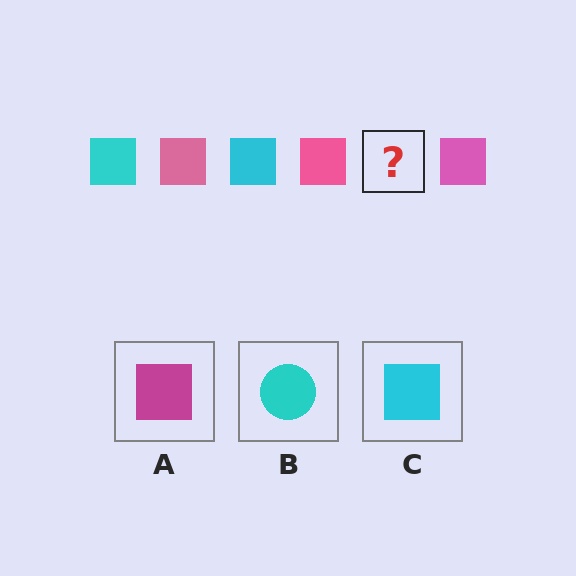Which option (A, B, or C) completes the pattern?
C.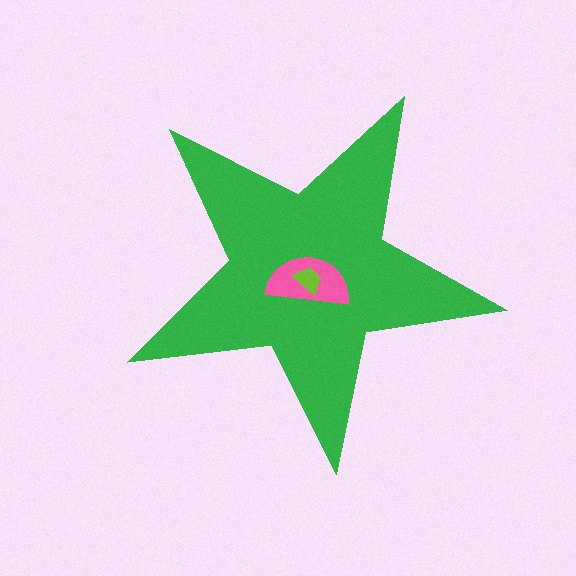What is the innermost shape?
The lime trapezoid.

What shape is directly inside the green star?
The pink semicircle.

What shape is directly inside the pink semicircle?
The lime trapezoid.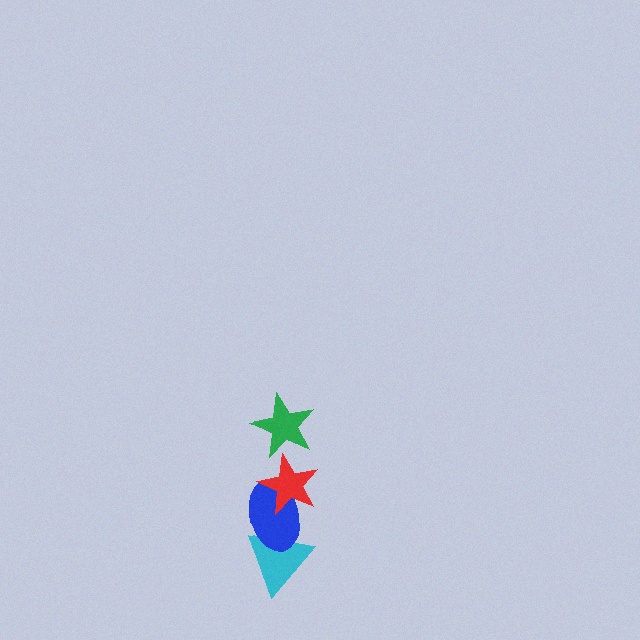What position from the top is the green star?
The green star is 1st from the top.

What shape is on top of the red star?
The green star is on top of the red star.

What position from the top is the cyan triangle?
The cyan triangle is 4th from the top.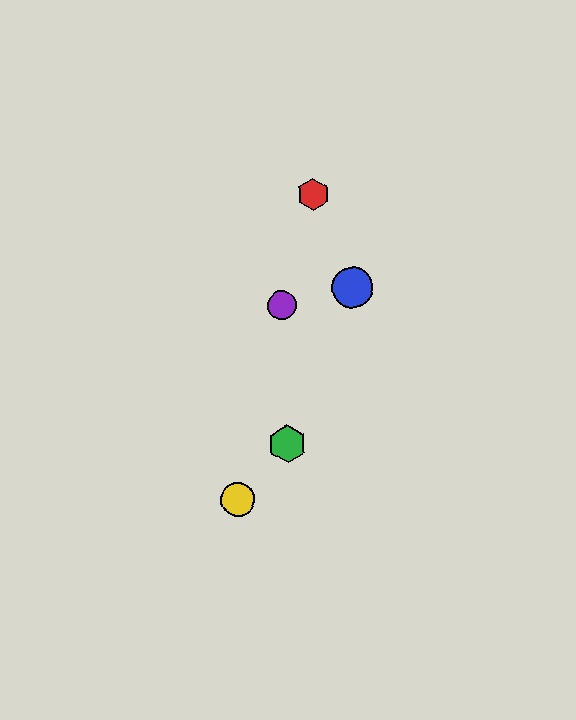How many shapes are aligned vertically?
2 shapes (the green hexagon, the purple circle) are aligned vertically.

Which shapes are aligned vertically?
The green hexagon, the purple circle are aligned vertically.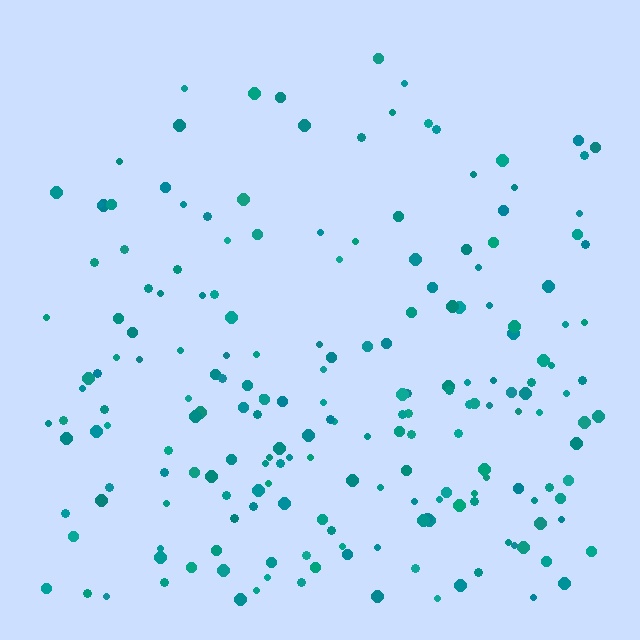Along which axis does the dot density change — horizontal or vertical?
Vertical.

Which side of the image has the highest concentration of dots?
The bottom.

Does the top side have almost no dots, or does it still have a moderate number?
Still a moderate number, just noticeably fewer than the bottom.